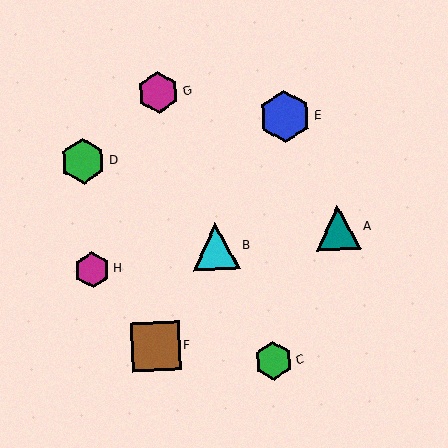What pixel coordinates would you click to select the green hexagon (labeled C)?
Click at (273, 361) to select the green hexagon C.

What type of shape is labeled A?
Shape A is a teal triangle.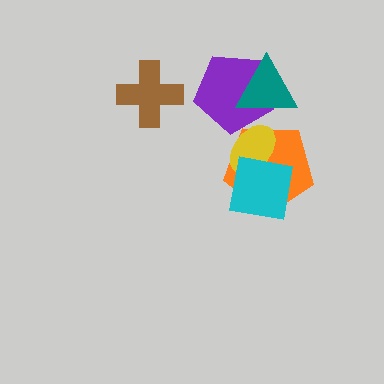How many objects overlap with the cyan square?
2 objects overlap with the cyan square.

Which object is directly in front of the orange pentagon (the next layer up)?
The yellow ellipse is directly in front of the orange pentagon.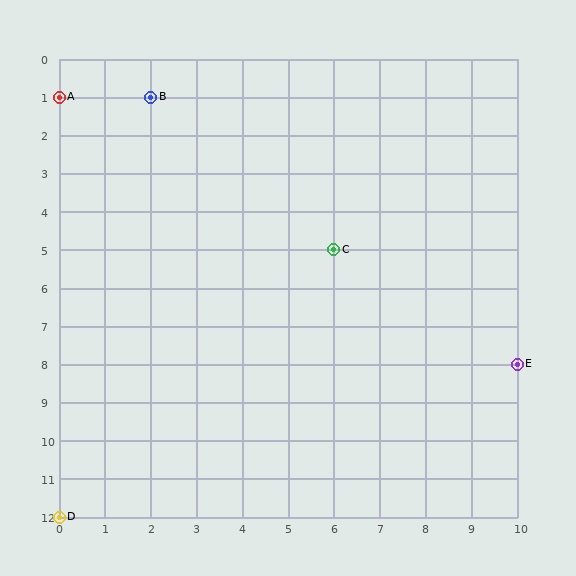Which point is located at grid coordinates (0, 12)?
Point D is at (0, 12).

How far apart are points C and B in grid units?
Points C and B are 4 columns and 4 rows apart (about 5.7 grid units diagonally).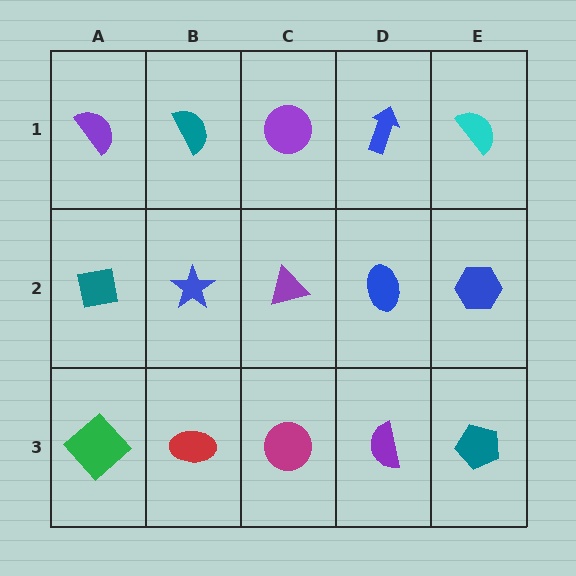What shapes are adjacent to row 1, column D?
A blue ellipse (row 2, column D), a purple circle (row 1, column C), a cyan semicircle (row 1, column E).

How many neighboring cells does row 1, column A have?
2.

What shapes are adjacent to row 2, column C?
A purple circle (row 1, column C), a magenta circle (row 3, column C), a blue star (row 2, column B), a blue ellipse (row 2, column D).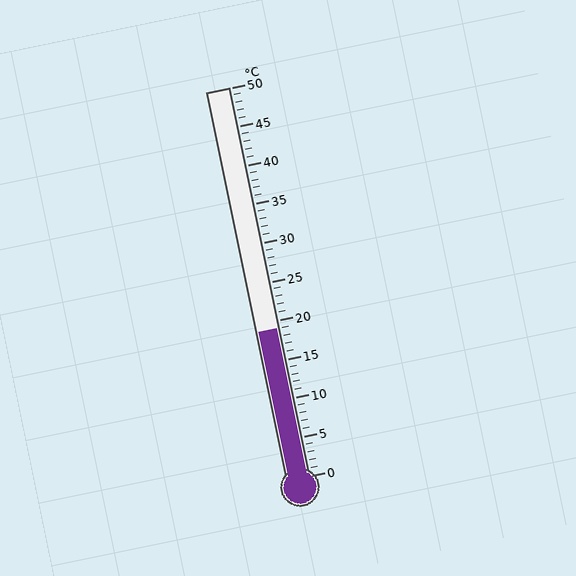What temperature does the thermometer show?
The thermometer shows approximately 19°C.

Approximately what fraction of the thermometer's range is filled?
The thermometer is filled to approximately 40% of its range.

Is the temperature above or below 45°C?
The temperature is below 45°C.